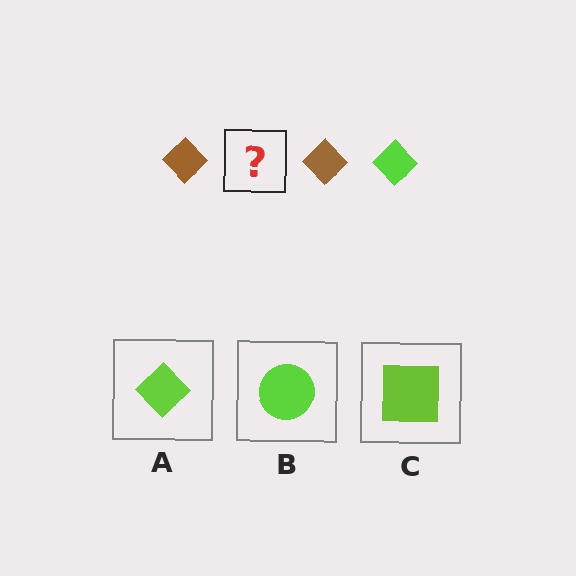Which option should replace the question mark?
Option A.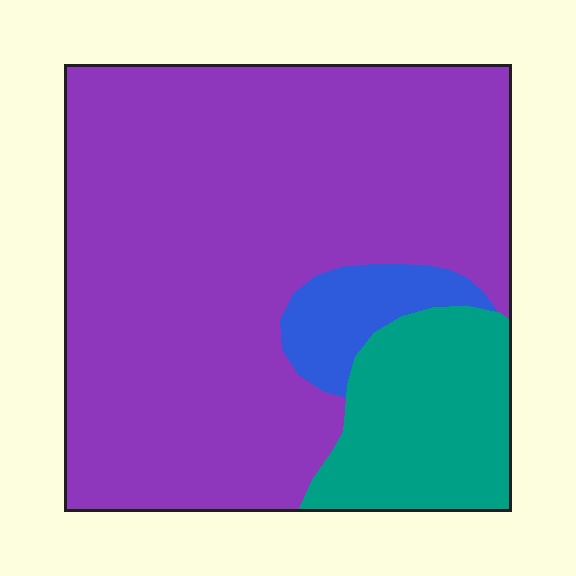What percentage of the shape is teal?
Teal covers roughly 15% of the shape.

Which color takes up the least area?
Blue, at roughly 5%.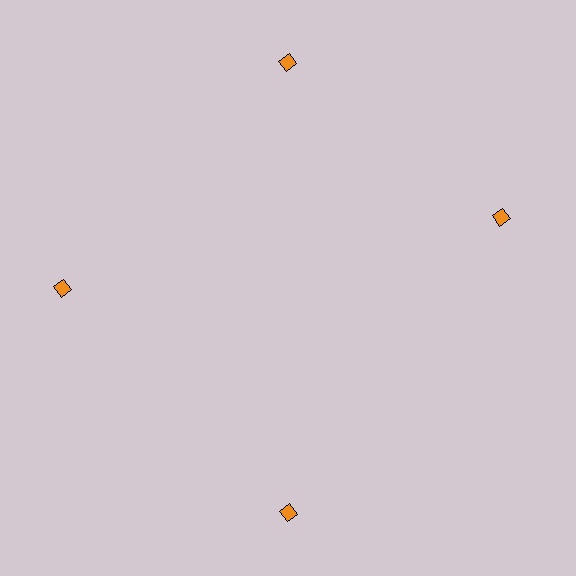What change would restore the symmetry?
The symmetry would be restored by rotating it back into even spacing with its neighbors so that all 4 diamonds sit at equal angles and equal distance from the center.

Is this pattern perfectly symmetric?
No. The 4 orange diamonds are arranged in a ring, but one element near the 3 o'clock position is rotated out of alignment along the ring, breaking the 4-fold rotational symmetry.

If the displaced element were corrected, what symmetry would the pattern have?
It would have 4-fold rotational symmetry — the pattern would map onto itself every 90 degrees.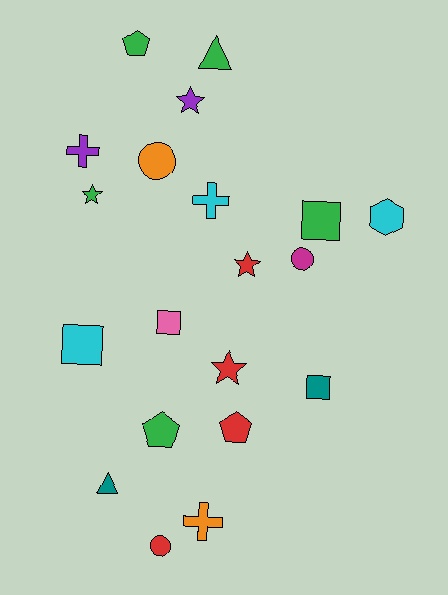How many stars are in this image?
There are 4 stars.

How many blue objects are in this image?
There are no blue objects.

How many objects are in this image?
There are 20 objects.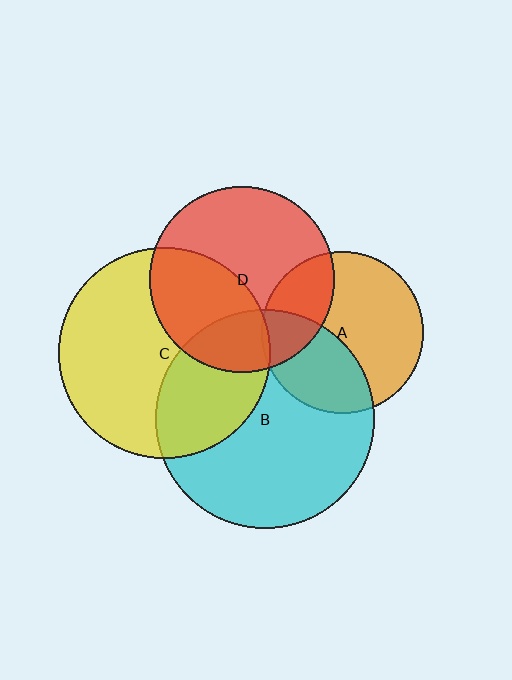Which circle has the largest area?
Circle B (cyan).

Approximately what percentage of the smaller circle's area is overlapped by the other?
Approximately 35%.